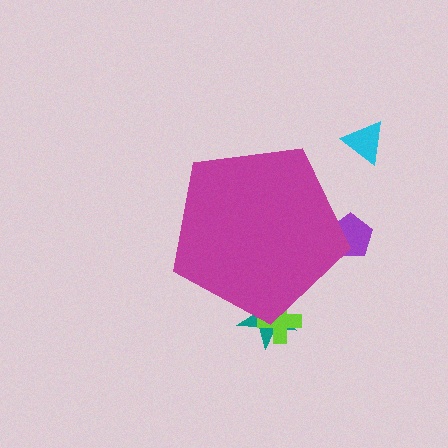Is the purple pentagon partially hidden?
Yes, the purple pentagon is partially hidden behind the magenta pentagon.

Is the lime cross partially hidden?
Yes, the lime cross is partially hidden behind the magenta pentagon.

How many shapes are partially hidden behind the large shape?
3 shapes are partially hidden.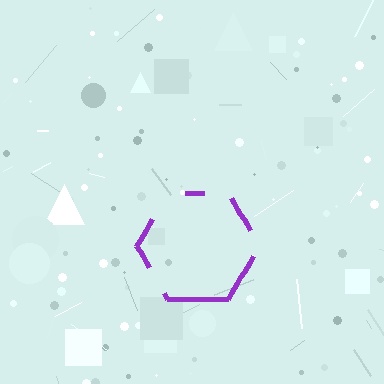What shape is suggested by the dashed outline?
The dashed outline suggests a hexagon.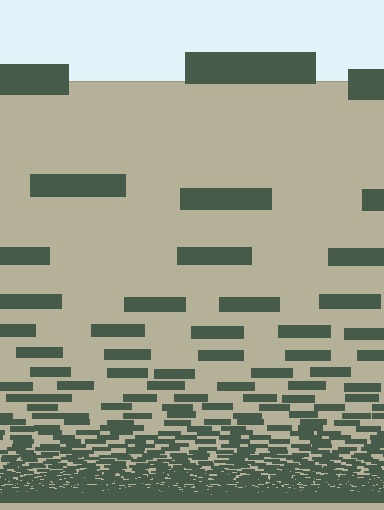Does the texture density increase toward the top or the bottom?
Density increases toward the bottom.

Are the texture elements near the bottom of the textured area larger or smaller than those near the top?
Smaller. The gradient is inverted — elements near the bottom are smaller and denser.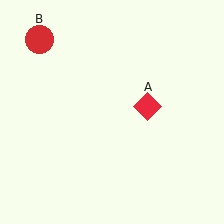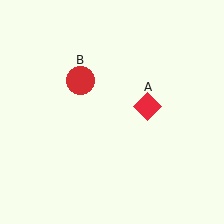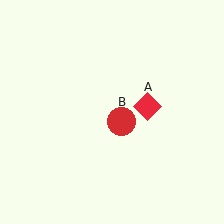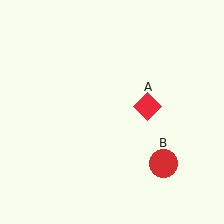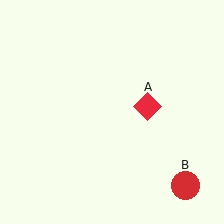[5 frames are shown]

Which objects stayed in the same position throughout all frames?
Red diamond (object A) remained stationary.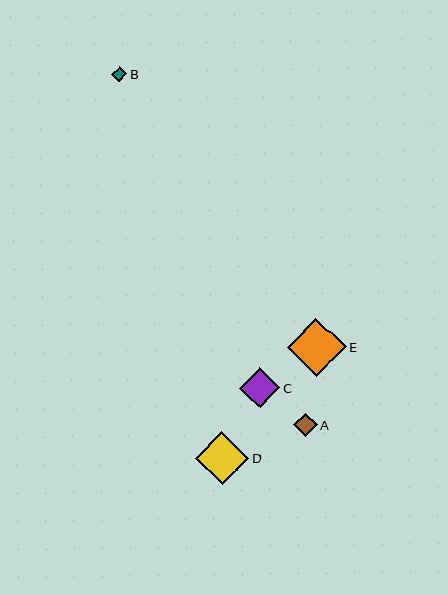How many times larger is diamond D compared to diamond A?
Diamond D is approximately 2.2 times the size of diamond A.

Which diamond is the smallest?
Diamond B is the smallest with a size of approximately 15 pixels.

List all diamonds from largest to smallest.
From largest to smallest: E, D, C, A, B.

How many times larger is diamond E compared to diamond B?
Diamond E is approximately 3.9 times the size of diamond B.